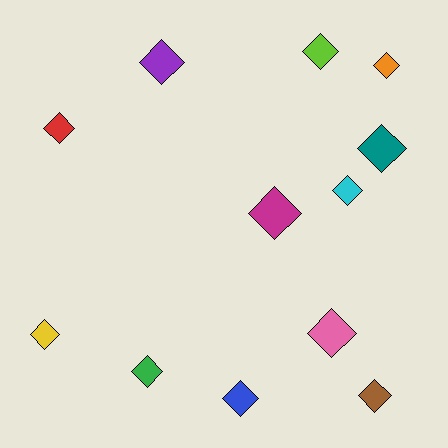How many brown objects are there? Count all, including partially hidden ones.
There is 1 brown object.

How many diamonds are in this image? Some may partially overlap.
There are 12 diamonds.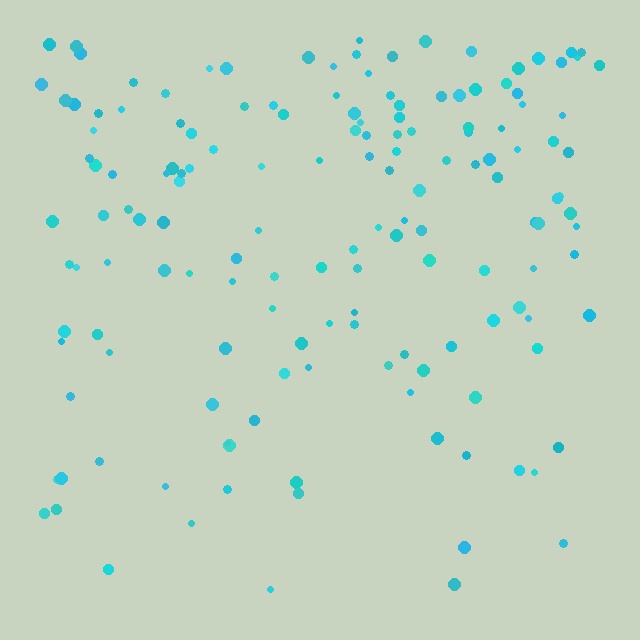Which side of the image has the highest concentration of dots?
The top.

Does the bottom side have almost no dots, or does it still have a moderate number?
Still a moderate number, just noticeably fewer than the top.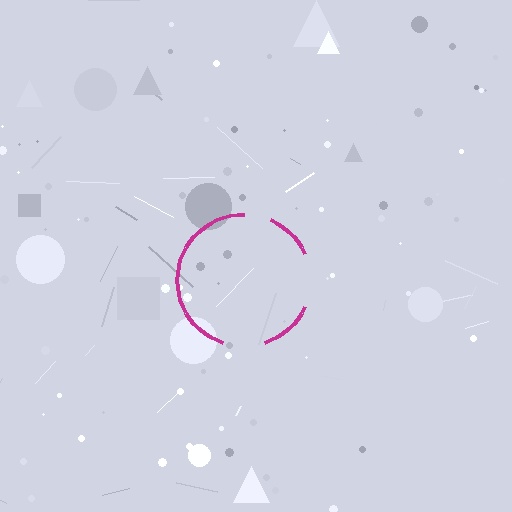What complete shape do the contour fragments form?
The contour fragments form a circle.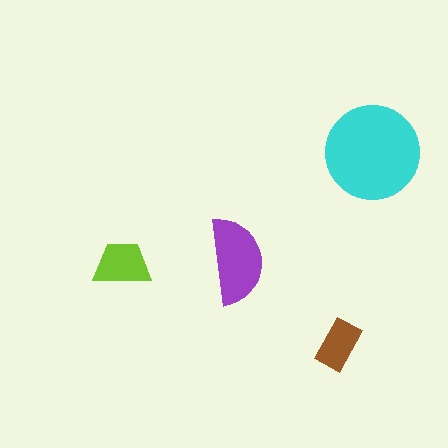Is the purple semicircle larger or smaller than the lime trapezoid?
Larger.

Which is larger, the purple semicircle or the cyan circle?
The cyan circle.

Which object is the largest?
The cyan circle.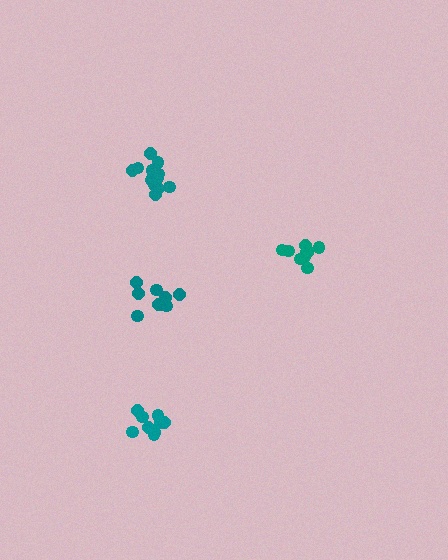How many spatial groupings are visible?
There are 4 spatial groupings.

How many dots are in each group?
Group 1: 10 dots, Group 2: 12 dots, Group 3: 9 dots, Group 4: 9 dots (40 total).